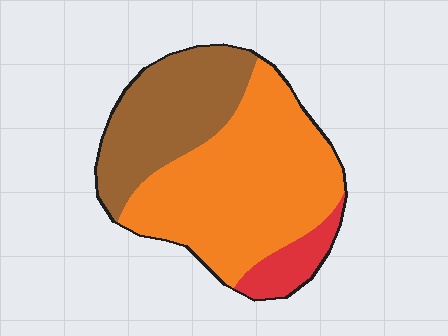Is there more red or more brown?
Brown.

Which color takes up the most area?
Orange, at roughly 60%.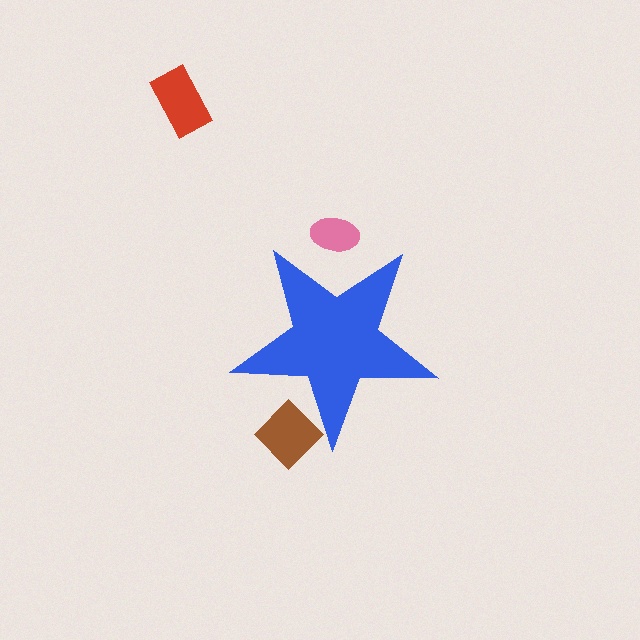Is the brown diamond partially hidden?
Yes, the brown diamond is partially hidden behind the blue star.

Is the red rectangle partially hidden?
No, the red rectangle is fully visible.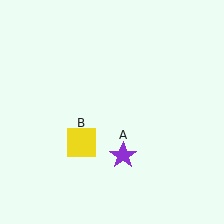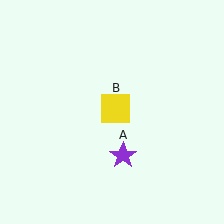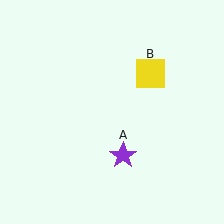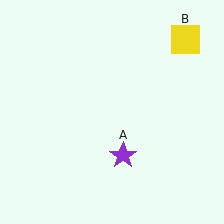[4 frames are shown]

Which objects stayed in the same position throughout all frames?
Purple star (object A) remained stationary.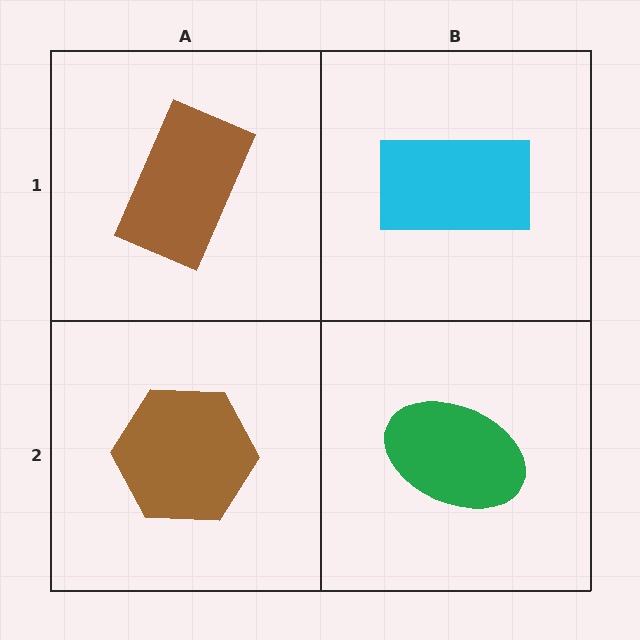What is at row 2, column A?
A brown hexagon.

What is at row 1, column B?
A cyan rectangle.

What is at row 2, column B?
A green ellipse.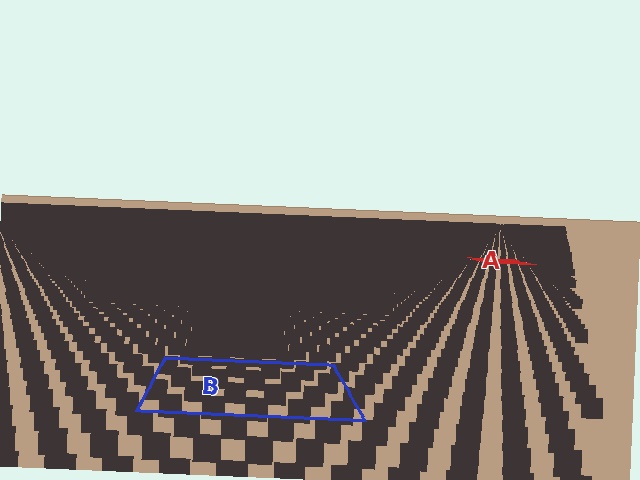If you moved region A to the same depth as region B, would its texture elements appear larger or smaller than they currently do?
They would appear larger. At a closer depth, the same texture elements are projected at a bigger on-screen size.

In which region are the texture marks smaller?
The texture marks are smaller in region A, because it is farther away.